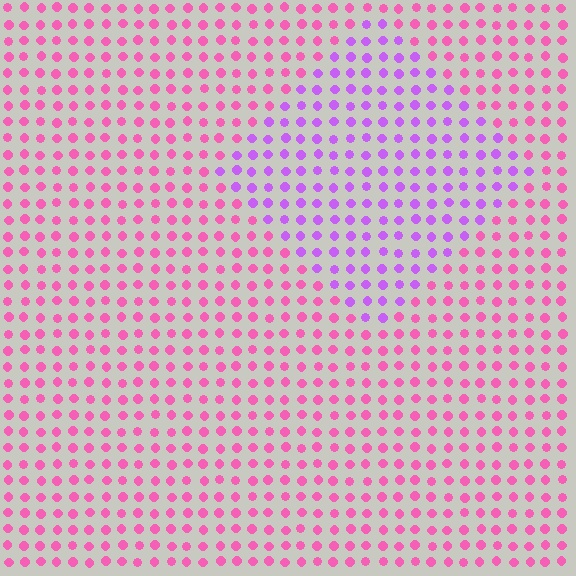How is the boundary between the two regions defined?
The boundary is defined purely by a slight shift in hue (about 44 degrees). Spacing, size, and orientation are identical on both sides.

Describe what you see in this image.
The image is filled with small pink elements in a uniform arrangement. A diamond-shaped region is visible where the elements are tinted to a slightly different hue, forming a subtle color boundary.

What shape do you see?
I see a diamond.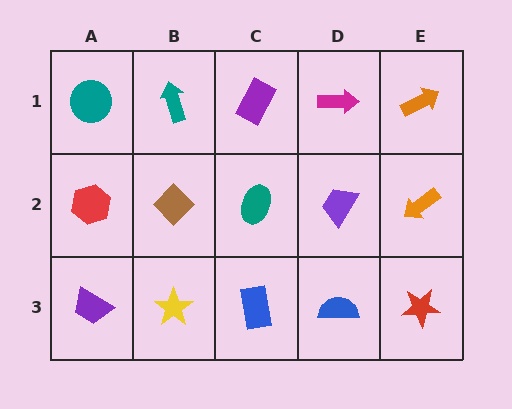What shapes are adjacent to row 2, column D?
A magenta arrow (row 1, column D), a blue semicircle (row 3, column D), a teal ellipse (row 2, column C), an orange arrow (row 2, column E).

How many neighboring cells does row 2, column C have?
4.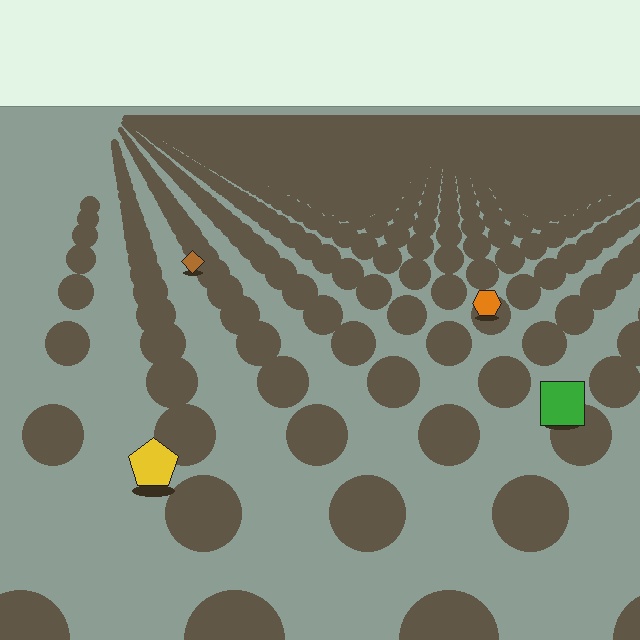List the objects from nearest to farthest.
From nearest to farthest: the yellow pentagon, the green square, the orange hexagon, the brown diamond.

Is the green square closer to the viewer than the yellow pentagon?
No. The yellow pentagon is closer — you can tell from the texture gradient: the ground texture is coarser near it.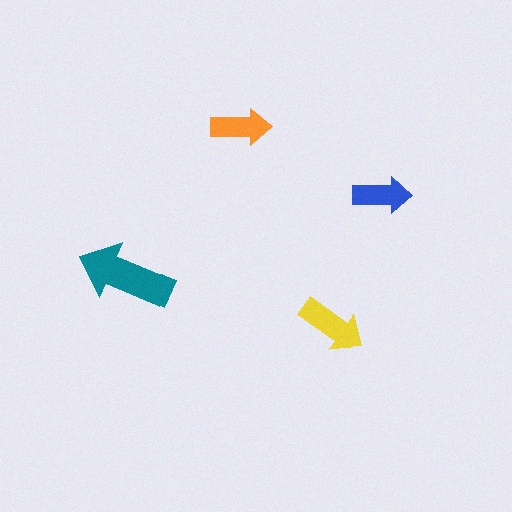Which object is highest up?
The orange arrow is topmost.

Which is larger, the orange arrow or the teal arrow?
The teal one.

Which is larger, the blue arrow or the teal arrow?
The teal one.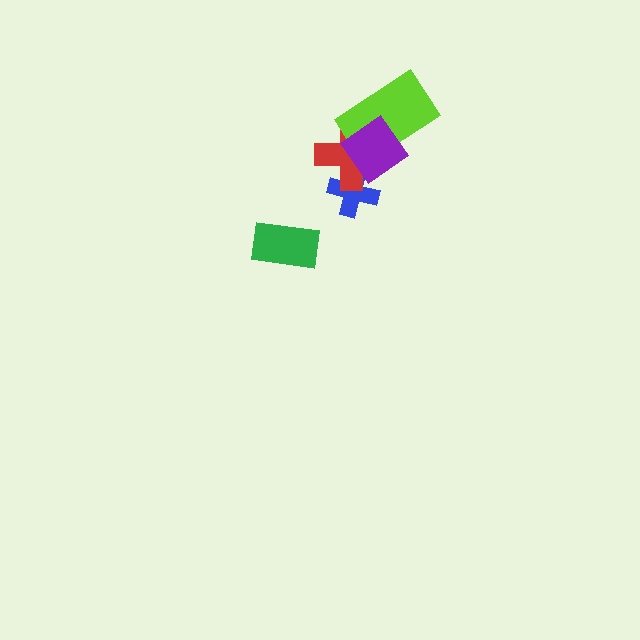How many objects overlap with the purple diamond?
3 objects overlap with the purple diamond.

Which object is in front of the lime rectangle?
The purple diamond is in front of the lime rectangle.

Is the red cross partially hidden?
Yes, it is partially covered by another shape.